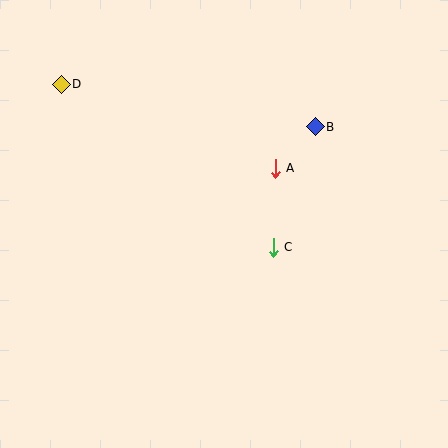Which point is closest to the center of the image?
Point C at (273, 247) is closest to the center.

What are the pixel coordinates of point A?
Point A is at (275, 168).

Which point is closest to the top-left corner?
Point D is closest to the top-left corner.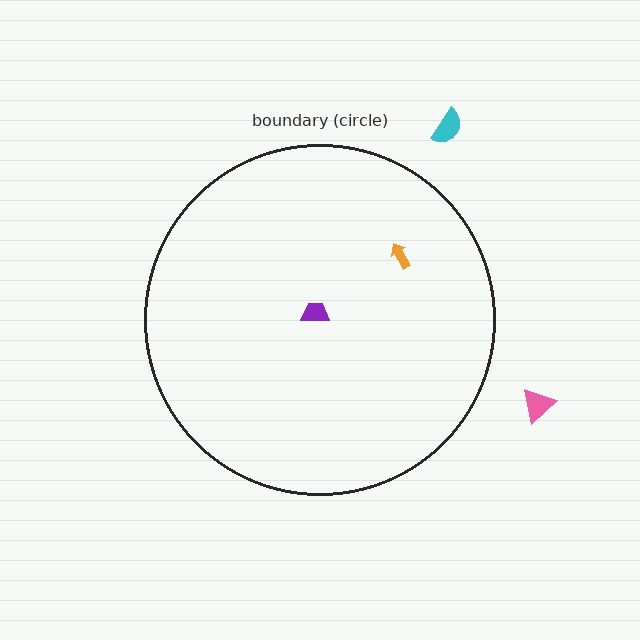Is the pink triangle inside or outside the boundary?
Outside.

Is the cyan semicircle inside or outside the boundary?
Outside.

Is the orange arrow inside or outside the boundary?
Inside.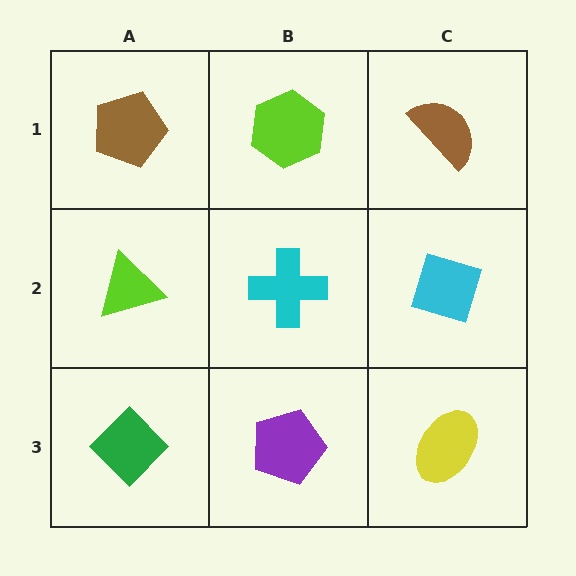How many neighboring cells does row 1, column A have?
2.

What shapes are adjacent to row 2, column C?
A brown semicircle (row 1, column C), a yellow ellipse (row 3, column C), a cyan cross (row 2, column B).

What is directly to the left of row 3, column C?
A purple pentagon.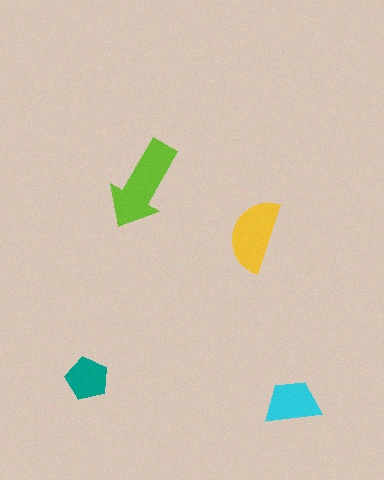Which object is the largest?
The lime arrow.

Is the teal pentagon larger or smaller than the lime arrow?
Smaller.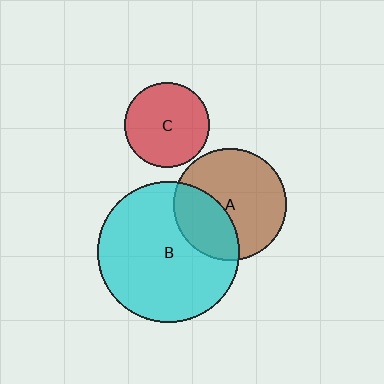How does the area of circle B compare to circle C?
Approximately 2.8 times.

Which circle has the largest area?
Circle B (cyan).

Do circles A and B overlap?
Yes.